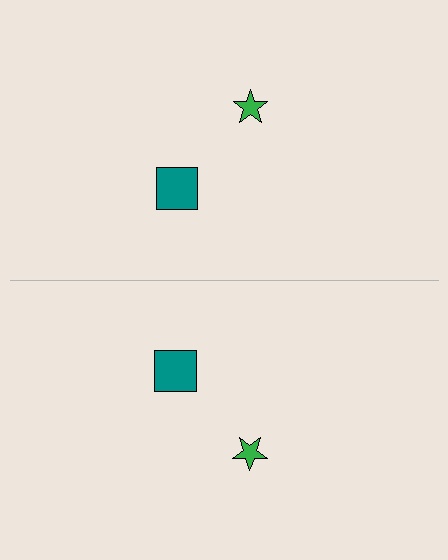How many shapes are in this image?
There are 4 shapes in this image.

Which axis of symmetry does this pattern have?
The pattern has a horizontal axis of symmetry running through the center of the image.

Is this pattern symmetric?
Yes, this pattern has bilateral (reflection) symmetry.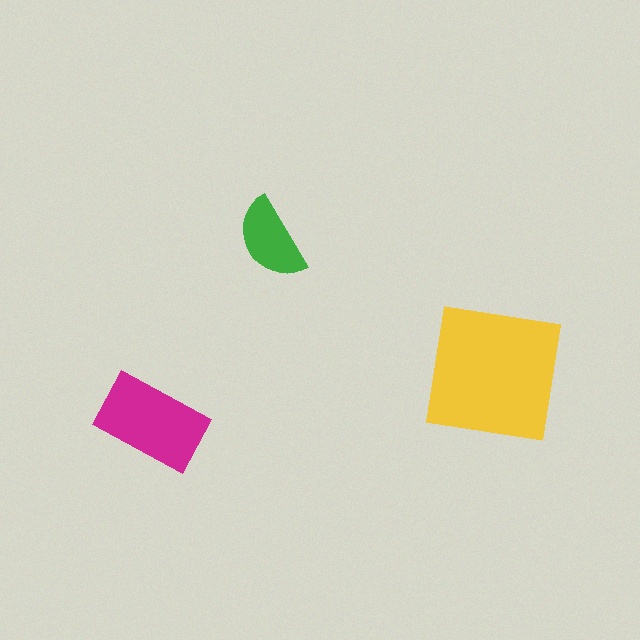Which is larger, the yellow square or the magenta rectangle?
The yellow square.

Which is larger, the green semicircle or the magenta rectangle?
The magenta rectangle.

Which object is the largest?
The yellow square.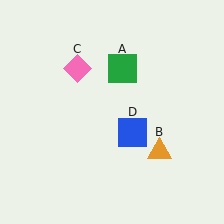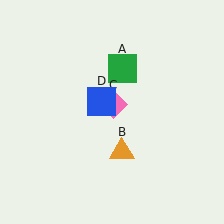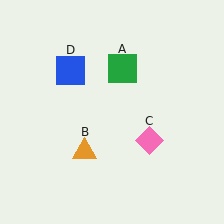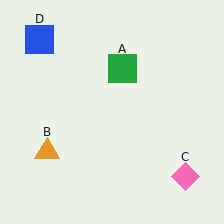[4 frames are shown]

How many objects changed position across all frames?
3 objects changed position: orange triangle (object B), pink diamond (object C), blue square (object D).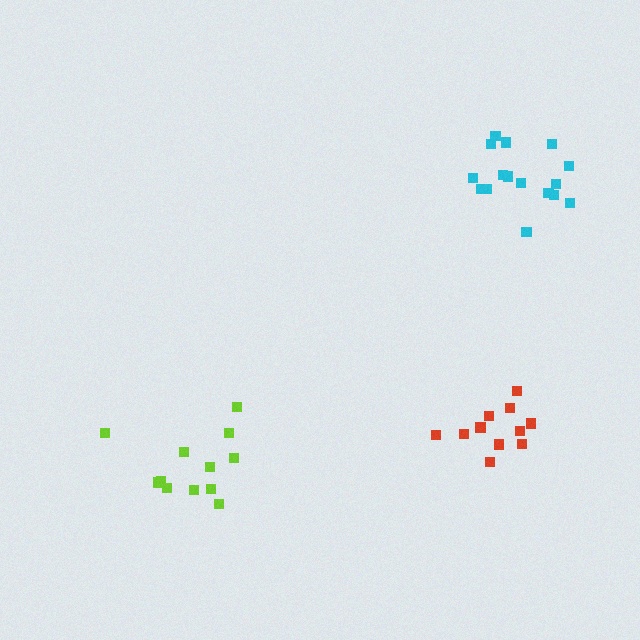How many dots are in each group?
Group 1: 16 dots, Group 2: 12 dots, Group 3: 11 dots (39 total).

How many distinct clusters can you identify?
There are 3 distinct clusters.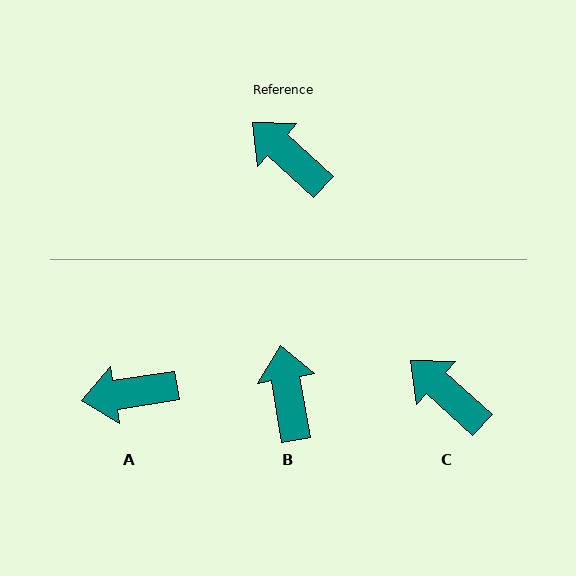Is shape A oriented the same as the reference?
No, it is off by about 51 degrees.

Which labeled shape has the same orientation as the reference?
C.